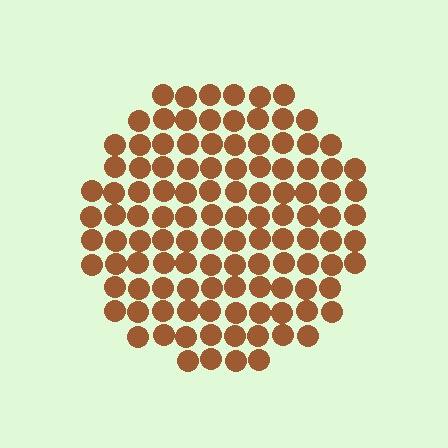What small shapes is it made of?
It is made of small circles.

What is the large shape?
The large shape is a circle.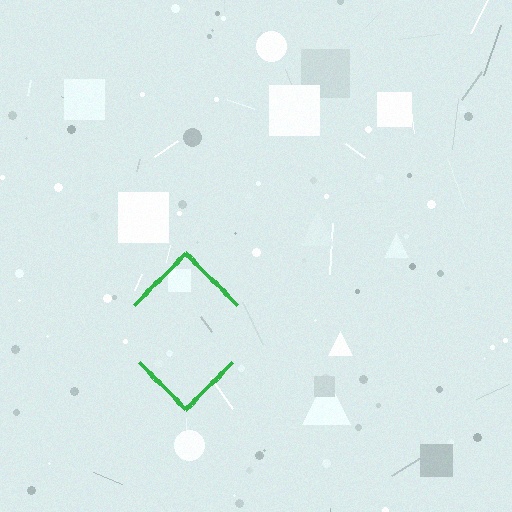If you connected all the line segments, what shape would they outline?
They would outline a diamond.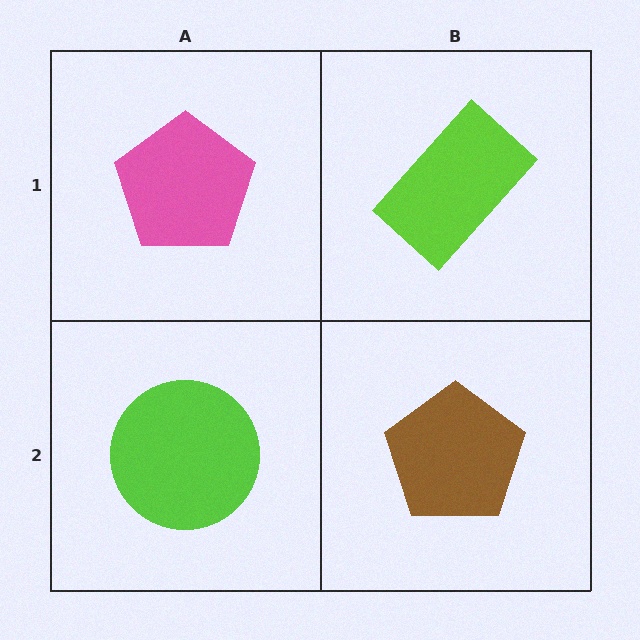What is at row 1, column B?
A lime rectangle.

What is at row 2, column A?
A lime circle.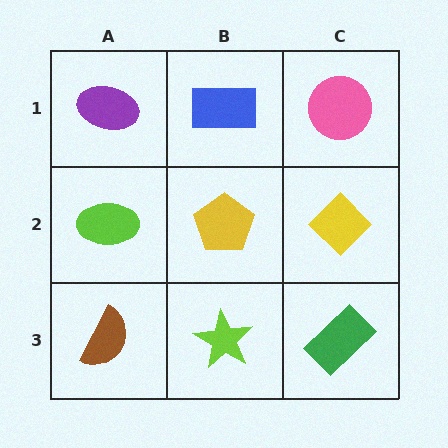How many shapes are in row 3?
3 shapes.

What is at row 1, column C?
A pink circle.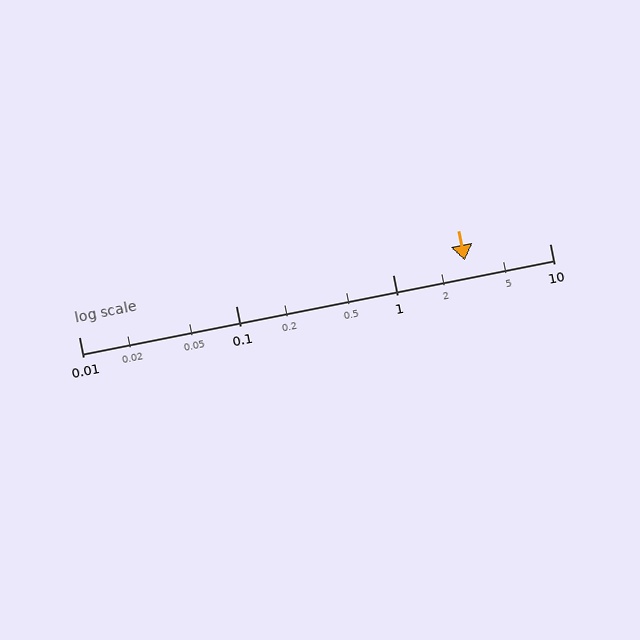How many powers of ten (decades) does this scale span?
The scale spans 3 decades, from 0.01 to 10.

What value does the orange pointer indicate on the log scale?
The pointer indicates approximately 2.9.